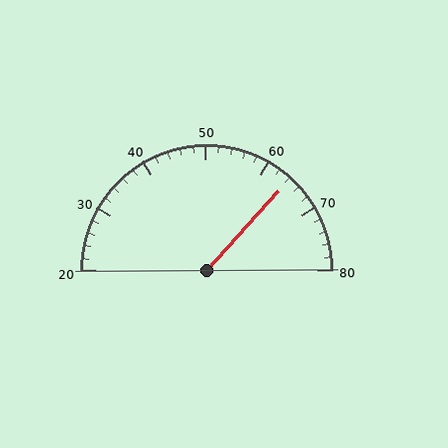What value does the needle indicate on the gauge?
The needle indicates approximately 64.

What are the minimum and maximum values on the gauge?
The gauge ranges from 20 to 80.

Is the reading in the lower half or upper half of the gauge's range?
The reading is in the upper half of the range (20 to 80).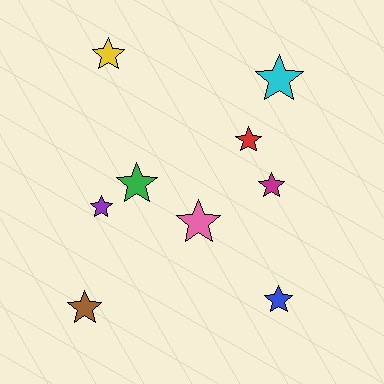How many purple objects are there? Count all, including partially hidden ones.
There is 1 purple object.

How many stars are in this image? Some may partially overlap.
There are 9 stars.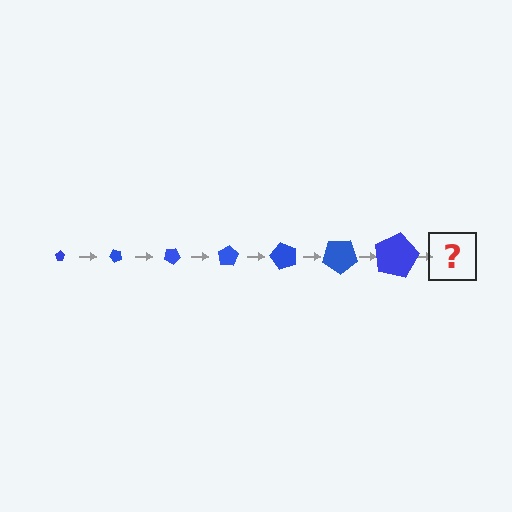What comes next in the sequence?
The next element should be a pentagon, larger than the previous one and rotated 350 degrees from the start.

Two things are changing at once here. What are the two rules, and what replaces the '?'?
The two rules are that the pentagon grows larger each step and it rotates 50 degrees each step. The '?' should be a pentagon, larger than the previous one and rotated 350 degrees from the start.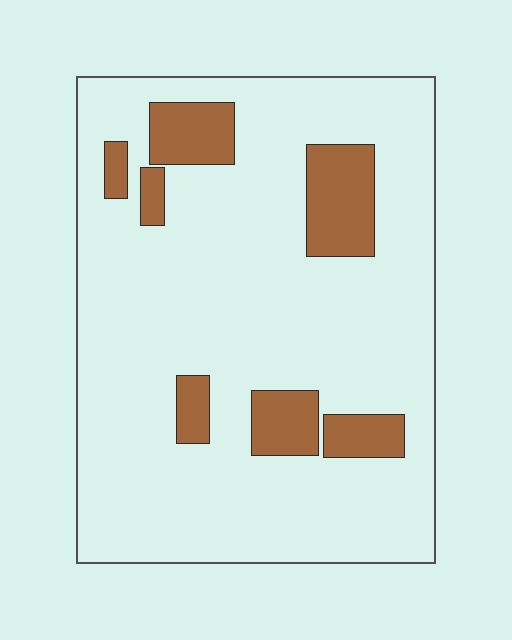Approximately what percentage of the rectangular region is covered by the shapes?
Approximately 15%.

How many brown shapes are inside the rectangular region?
7.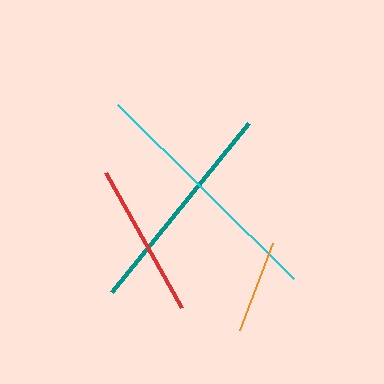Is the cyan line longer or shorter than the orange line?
The cyan line is longer than the orange line.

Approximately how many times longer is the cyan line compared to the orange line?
The cyan line is approximately 2.6 times the length of the orange line.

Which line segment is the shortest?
The orange line is the shortest at approximately 94 pixels.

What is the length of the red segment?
The red segment is approximately 155 pixels long.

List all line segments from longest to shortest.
From longest to shortest: cyan, teal, red, orange.